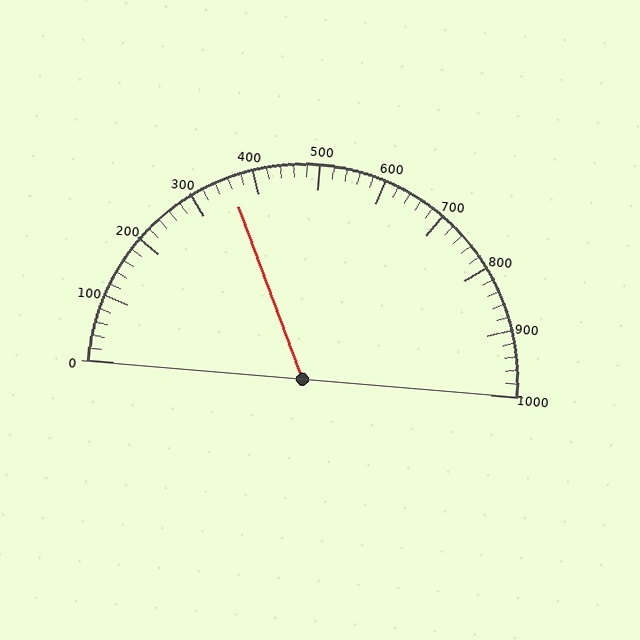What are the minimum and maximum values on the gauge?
The gauge ranges from 0 to 1000.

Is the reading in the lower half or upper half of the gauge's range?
The reading is in the lower half of the range (0 to 1000).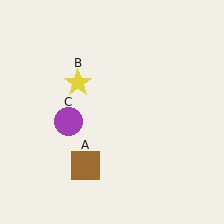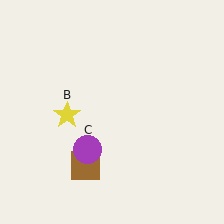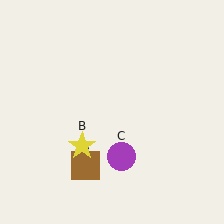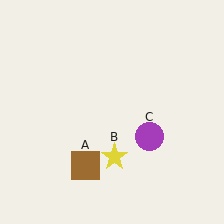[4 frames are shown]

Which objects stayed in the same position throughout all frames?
Brown square (object A) remained stationary.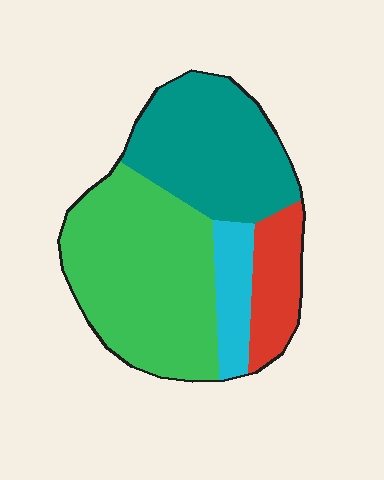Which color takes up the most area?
Green, at roughly 45%.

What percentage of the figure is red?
Red covers 13% of the figure.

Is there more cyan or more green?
Green.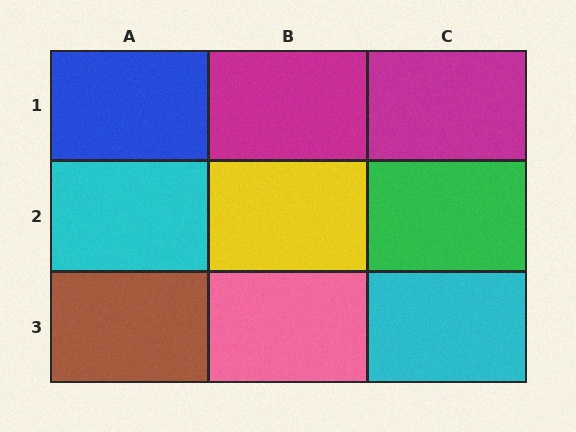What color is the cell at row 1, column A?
Blue.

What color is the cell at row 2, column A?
Cyan.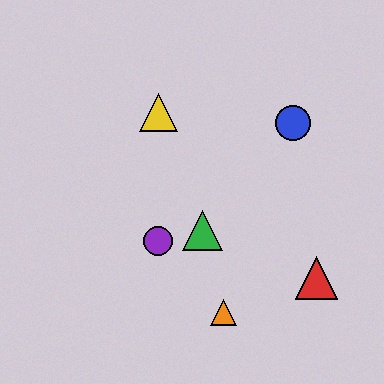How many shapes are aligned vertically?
2 shapes (the yellow triangle, the purple circle) are aligned vertically.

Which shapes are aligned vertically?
The yellow triangle, the purple circle are aligned vertically.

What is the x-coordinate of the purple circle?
The purple circle is at x≈158.